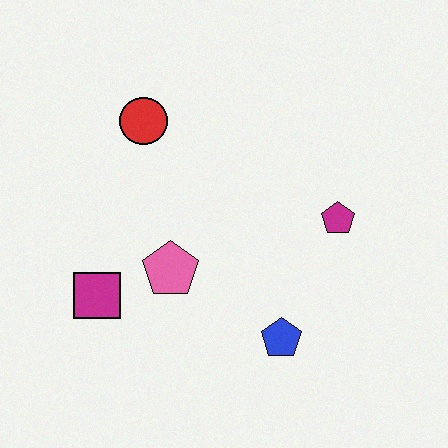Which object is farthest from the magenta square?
The magenta pentagon is farthest from the magenta square.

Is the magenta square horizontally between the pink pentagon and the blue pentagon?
No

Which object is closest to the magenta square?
The pink pentagon is closest to the magenta square.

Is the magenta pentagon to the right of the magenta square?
Yes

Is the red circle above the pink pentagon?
Yes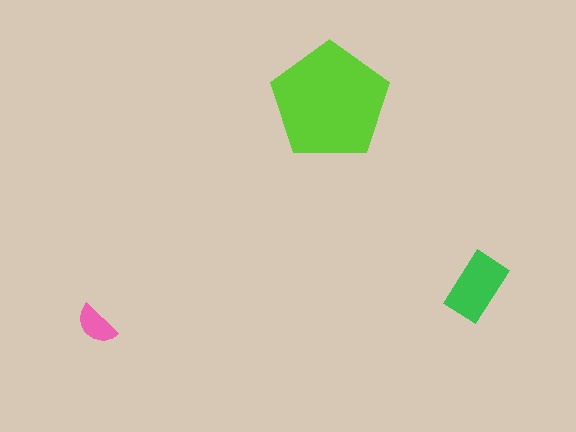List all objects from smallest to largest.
The pink semicircle, the green rectangle, the lime pentagon.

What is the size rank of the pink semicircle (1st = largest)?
3rd.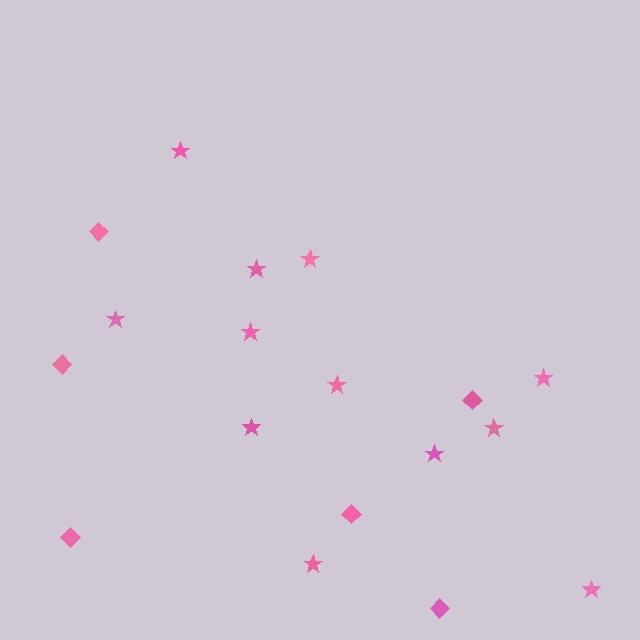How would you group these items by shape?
There are 2 groups: one group of stars (12) and one group of diamonds (6).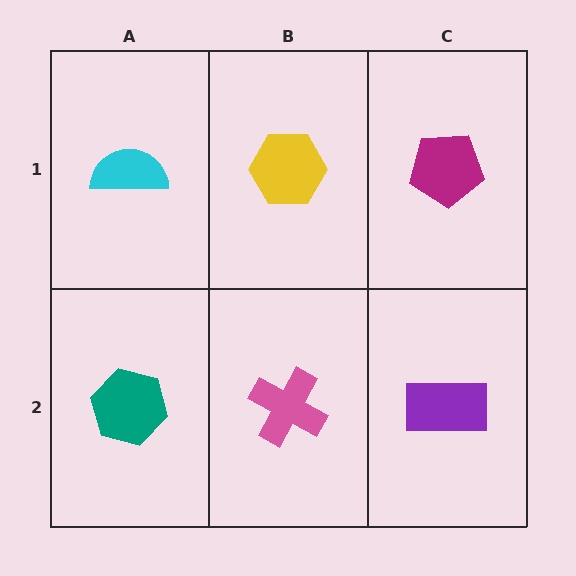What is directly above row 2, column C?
A magenta pentagon.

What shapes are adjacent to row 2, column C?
A magenta pentagon (row 1, column C), a pink cross (row 2, column B).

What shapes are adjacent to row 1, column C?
A purple rectangle (row 2, column C), a yellow hexagon (row 1, column B).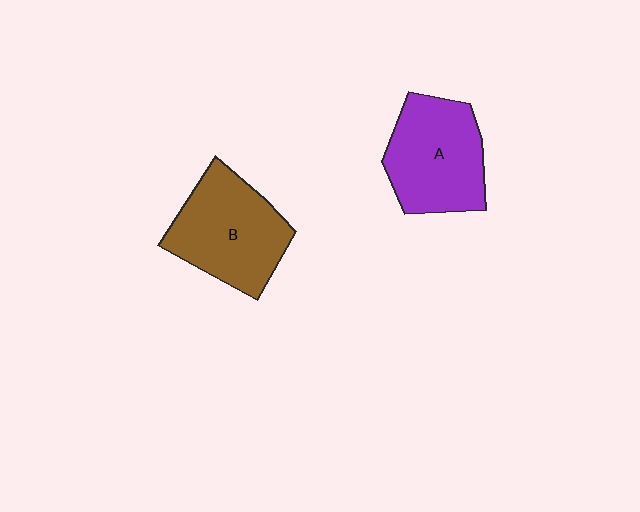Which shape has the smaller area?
Shape A (purple).